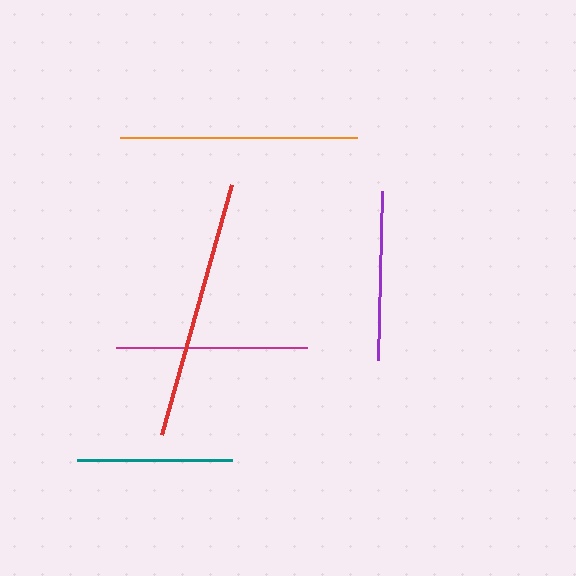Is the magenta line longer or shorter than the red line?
The red line is longer than the magenta line.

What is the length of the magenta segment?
The magenta segment is approximately 192 pixels long.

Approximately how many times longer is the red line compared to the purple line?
The red line is approximately 1.5 times the length of the purple line.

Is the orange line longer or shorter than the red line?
The red line is longer than the orange line.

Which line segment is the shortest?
The teal line is the shortest at approximately 155 pixels.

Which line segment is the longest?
The red line is the longest at approximately 259 pixels.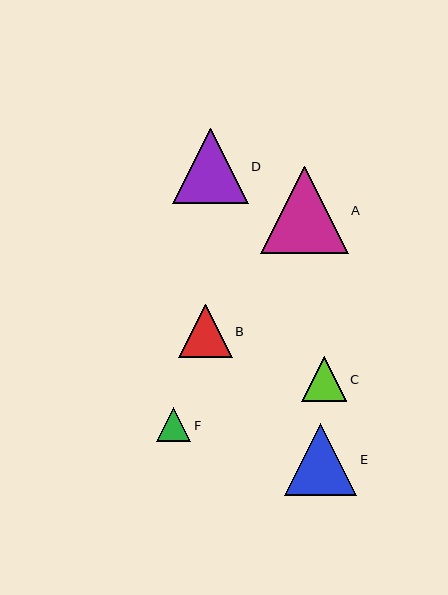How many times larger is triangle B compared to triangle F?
Triangle B is approximately 1.6 times the size of triangle F.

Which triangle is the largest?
Triangle A is the largest with a size of approximately 87 pixels.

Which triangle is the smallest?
Triangle F is the smallest with a size of approximately 34 pixels.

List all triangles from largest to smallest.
From largest to smallest: A, D, E, B, C, F.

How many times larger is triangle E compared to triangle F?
Triangle E is approximately 2.1 times the size of triangle F.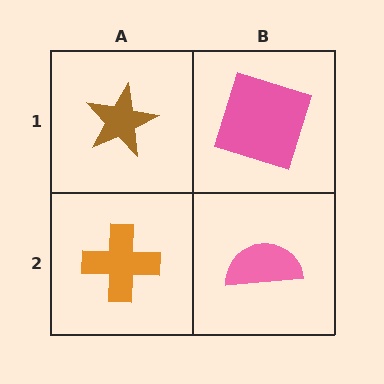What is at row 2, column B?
A pink semicircle.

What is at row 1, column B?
A pink square.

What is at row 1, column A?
A brown star.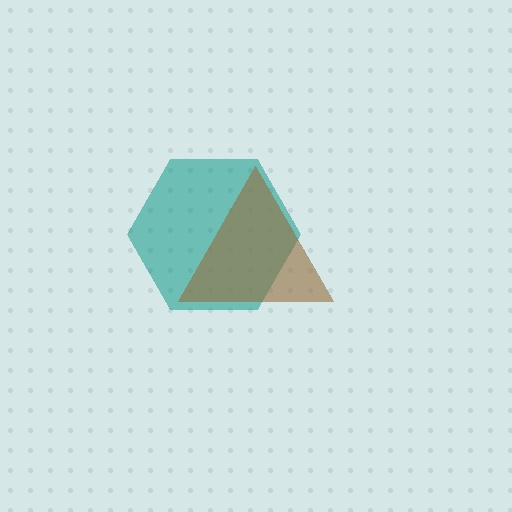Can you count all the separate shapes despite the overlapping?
Yes, there are 2 separate shapes.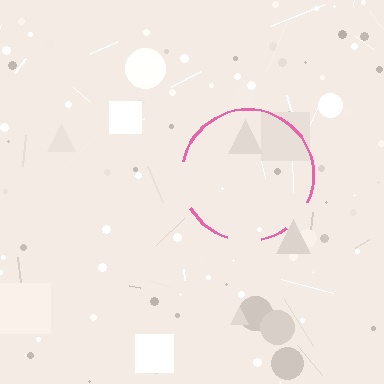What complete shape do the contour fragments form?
The contour fragments form a circle.